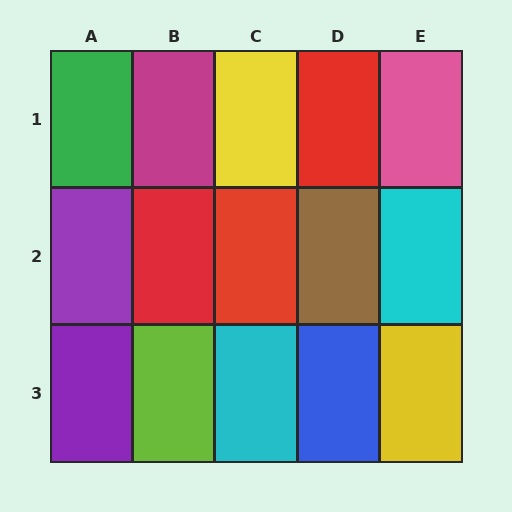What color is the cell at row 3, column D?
Blue.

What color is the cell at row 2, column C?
Red.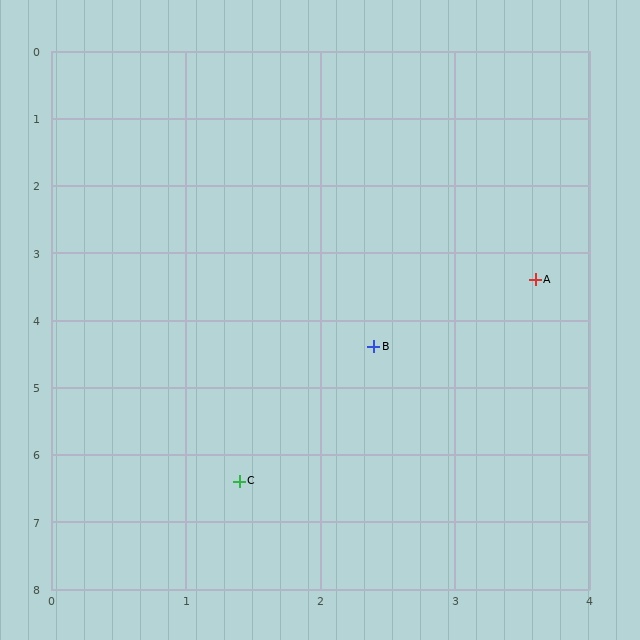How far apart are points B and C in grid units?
Points B and C are about 2.2 grid units apart.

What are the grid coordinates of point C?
Point C is at approximately (1.4, 6.4).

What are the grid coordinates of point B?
Point B is at approximately (2.4, 4.4).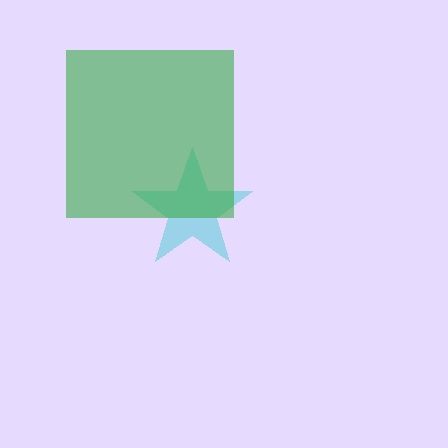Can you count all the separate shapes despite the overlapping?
Yes, there are 2 separate shapes.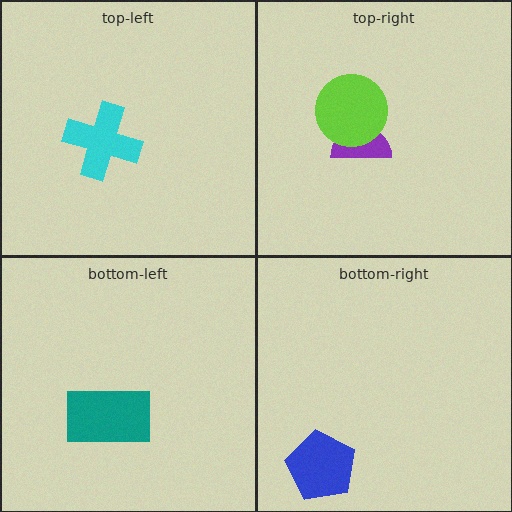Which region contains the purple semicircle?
The top-right region.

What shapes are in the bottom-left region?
The teal rectangle.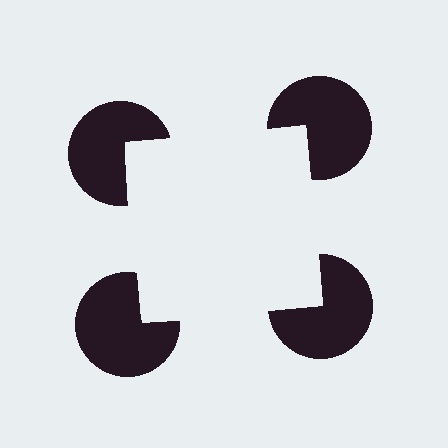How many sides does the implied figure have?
4 sides.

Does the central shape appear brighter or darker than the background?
It typically appears slightly brighter than the background, even though no actual brightness change is drawn.